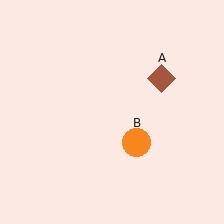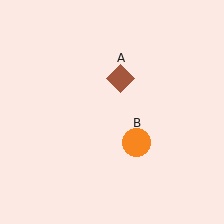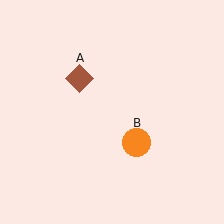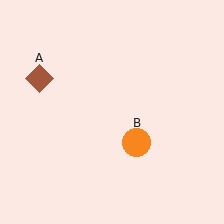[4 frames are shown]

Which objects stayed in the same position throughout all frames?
Orange circle (object B) remained stationary.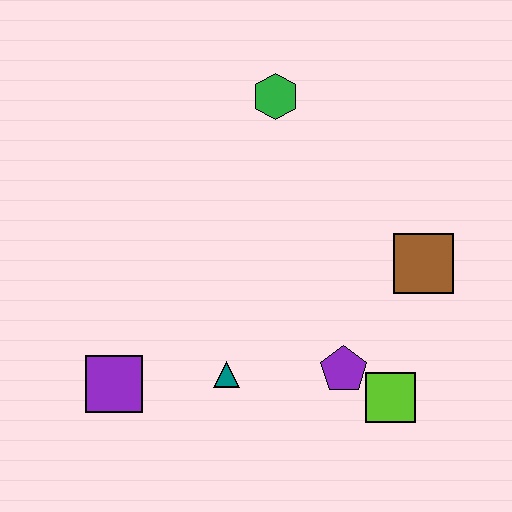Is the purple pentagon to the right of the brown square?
No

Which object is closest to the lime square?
The purple pentagon is closest to the lime square.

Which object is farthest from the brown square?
The purple square is farthest from the brown square.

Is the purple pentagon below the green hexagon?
Yes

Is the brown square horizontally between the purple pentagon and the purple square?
No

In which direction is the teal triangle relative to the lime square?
The teal triangle is to the left of the lime square.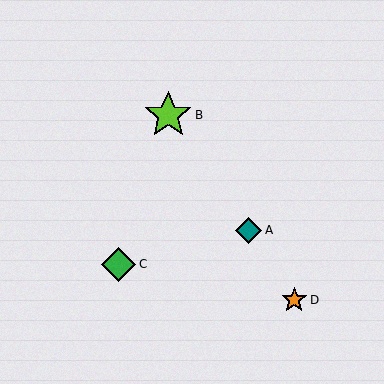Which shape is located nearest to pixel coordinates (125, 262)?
The green diamond (labeled C) at (119, 264) is nearest to that location.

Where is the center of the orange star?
The center of the orange star is at (294, 300).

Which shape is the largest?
The lime star (labeled B) is the largest.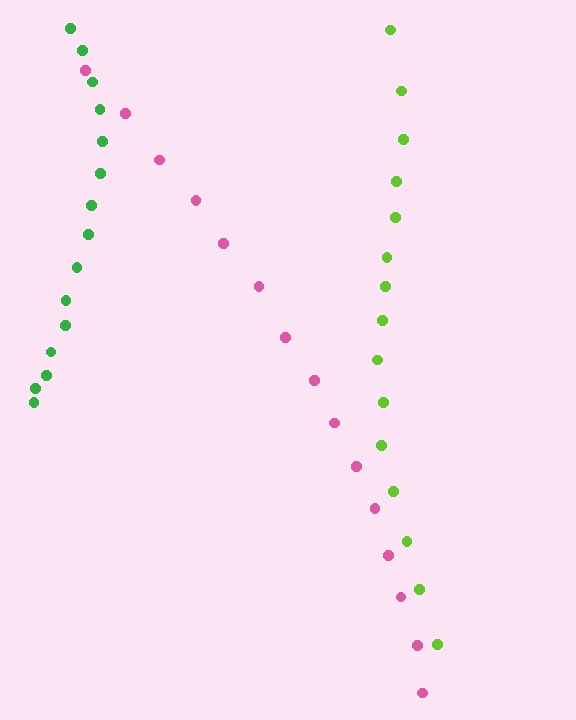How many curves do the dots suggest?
There are 3 distinct paths.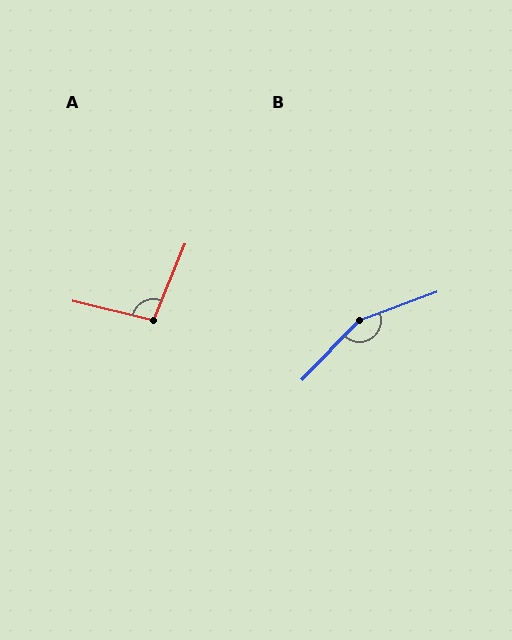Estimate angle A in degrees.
Approximately 99 degrees.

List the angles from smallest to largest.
A (99°), B (154°).